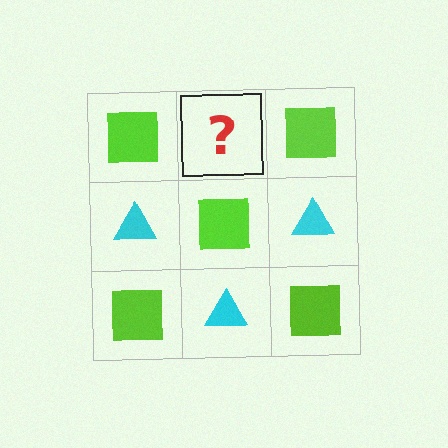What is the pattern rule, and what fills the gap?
The rule is that it alternates lime square and cyan triangle in a checkerboard pattern. The gap should be filled with a cyan triangle.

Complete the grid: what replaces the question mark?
The question mark should be replaced with a cyan triangle.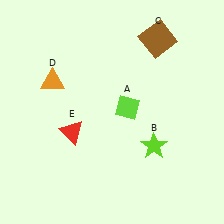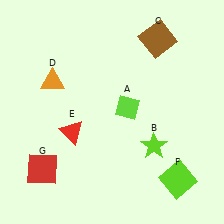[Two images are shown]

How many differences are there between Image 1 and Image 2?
There are 2 differences between the two images.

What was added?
A lime square (F), a red square (G) were added in Image 2.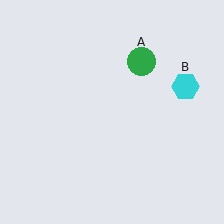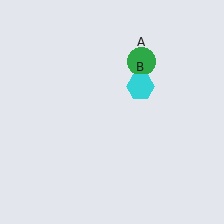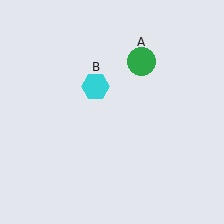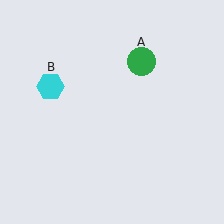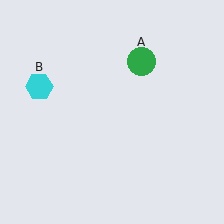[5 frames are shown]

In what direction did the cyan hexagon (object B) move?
The cyan hexagon (object B) moved left.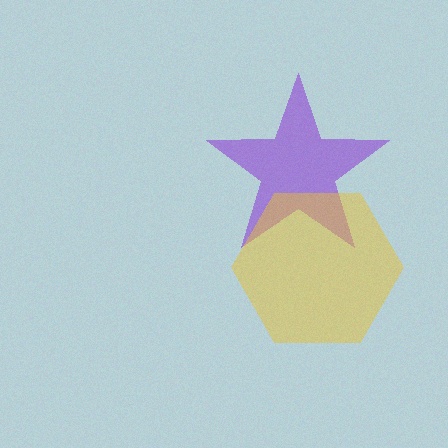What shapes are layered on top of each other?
The layered shapes are: a purple star, a yellow hexagon.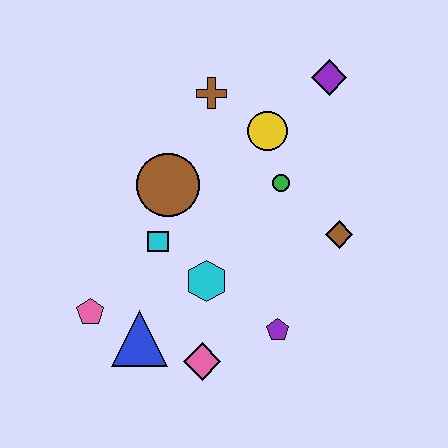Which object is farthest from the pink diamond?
The purple diamond is farthest from the pink diamond.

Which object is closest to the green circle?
The yellow circle is closest to the green circle.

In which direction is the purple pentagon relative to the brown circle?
The purple pentagon is below the brown circle.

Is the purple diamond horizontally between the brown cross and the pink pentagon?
No